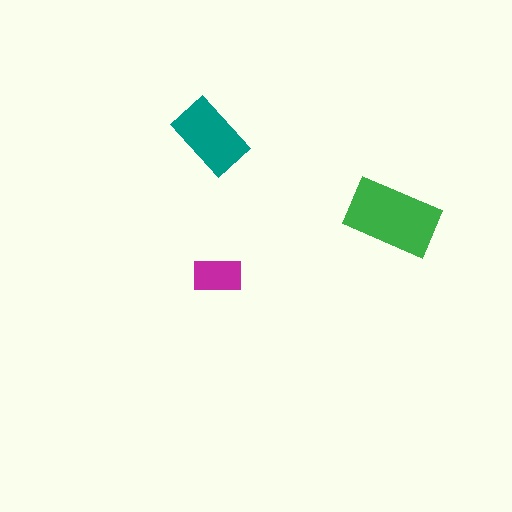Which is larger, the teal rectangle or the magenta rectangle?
The teal one.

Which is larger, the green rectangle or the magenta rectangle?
The green one.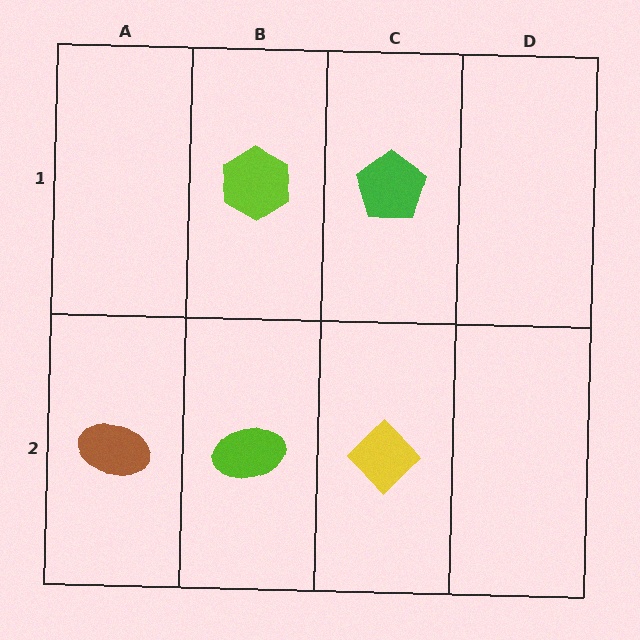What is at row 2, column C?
A yellow diamond.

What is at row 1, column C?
A green pentagon.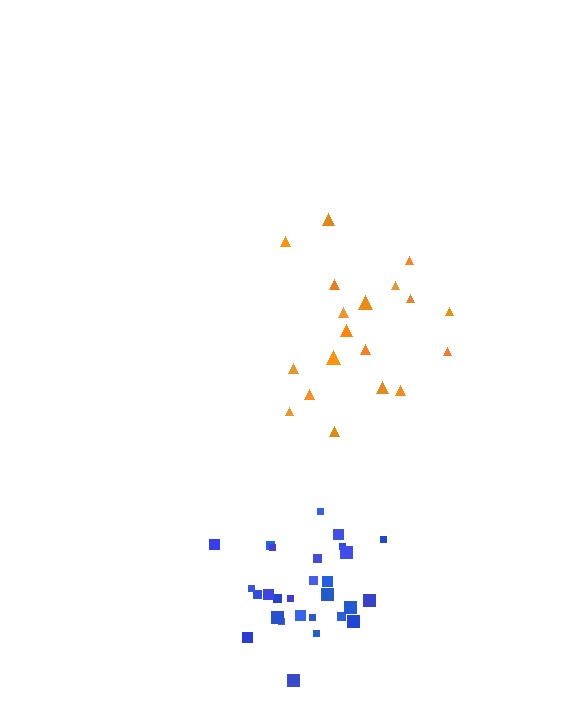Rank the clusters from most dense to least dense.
blue, orange.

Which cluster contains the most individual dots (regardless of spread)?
Blue (29).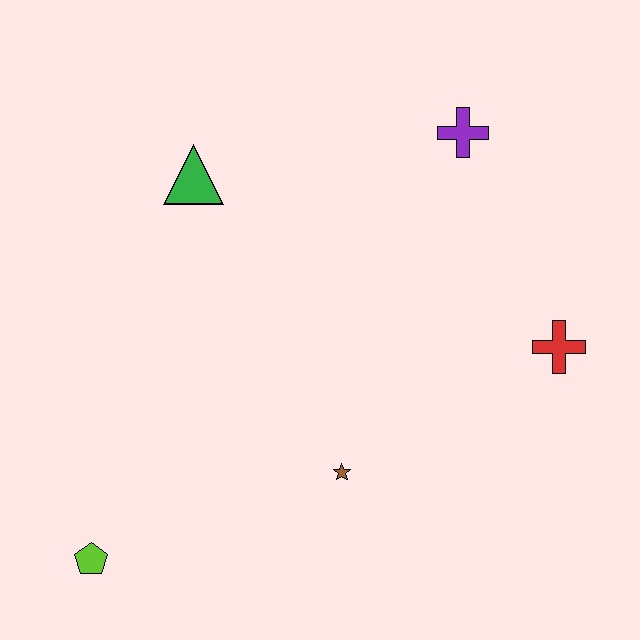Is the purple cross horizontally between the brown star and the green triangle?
No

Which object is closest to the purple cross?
The red cross is closest to the purple cross.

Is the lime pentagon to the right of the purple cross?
No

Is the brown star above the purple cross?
No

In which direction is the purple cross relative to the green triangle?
The purple cross is to the right of the green triangle.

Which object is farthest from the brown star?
The purple cross is farthest from the brown star.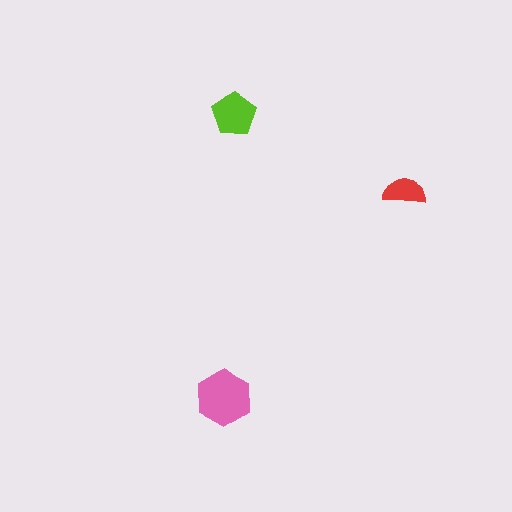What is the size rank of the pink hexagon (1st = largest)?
1st.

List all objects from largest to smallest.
The pink hexagon, the lime pentagon, the red semicircle.